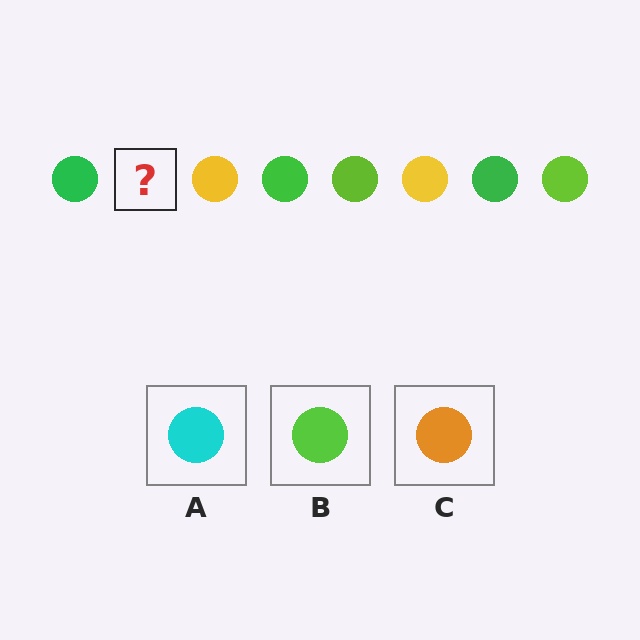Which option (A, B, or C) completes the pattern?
B.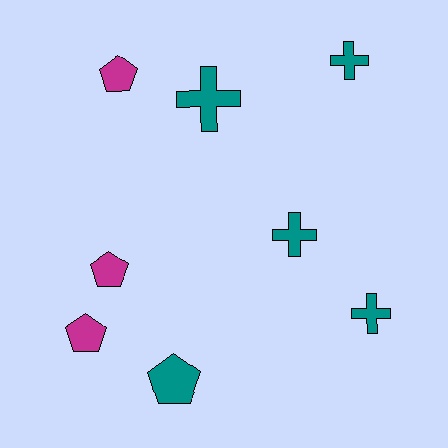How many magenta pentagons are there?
There are 3 magenta pentagons.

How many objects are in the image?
There are 8 objects.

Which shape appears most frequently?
Cross, with 4 objects.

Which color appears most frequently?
Teal, with 5 objects.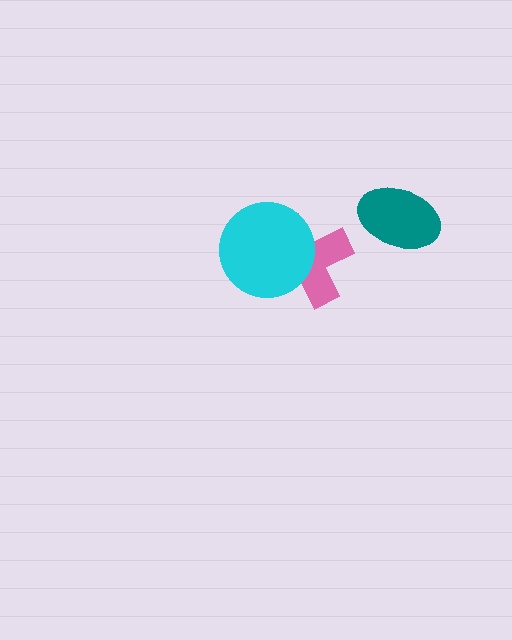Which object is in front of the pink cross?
The cyan circle is in front of the pink cross.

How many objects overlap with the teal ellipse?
0 objects overlap with the teal ellipse.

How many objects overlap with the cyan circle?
1 object overlaps with the cyan circle.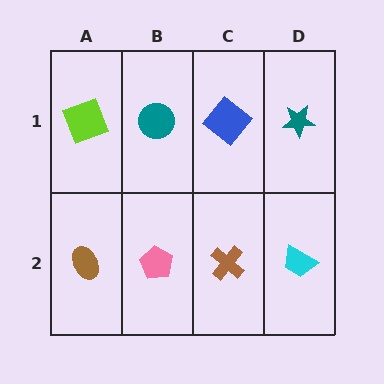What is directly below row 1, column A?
A brown ellipse.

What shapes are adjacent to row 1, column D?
A cyan trapezoid (row 2, column D), a blue diamond (row 1, column C).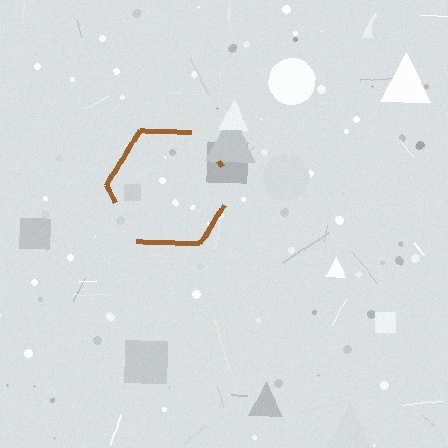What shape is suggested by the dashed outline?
The dashed outline suggests a hexagon.